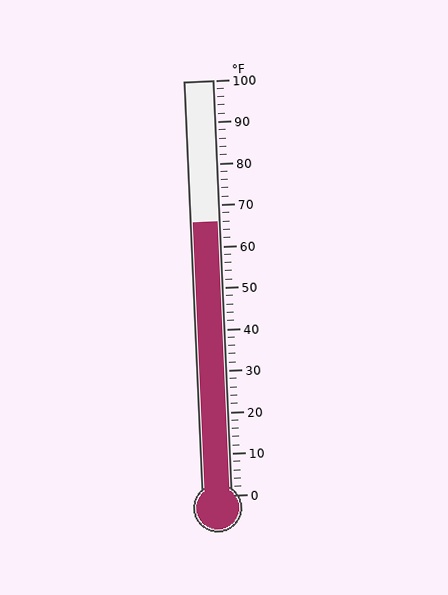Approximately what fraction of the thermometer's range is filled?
The thermometer is filled to approximately 65% of its range.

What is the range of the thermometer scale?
The thermometer scale ranges from 0°F to 100°F.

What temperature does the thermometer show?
The thermometer shows approximately 66°F.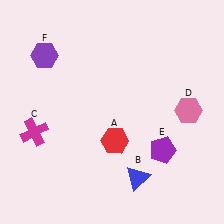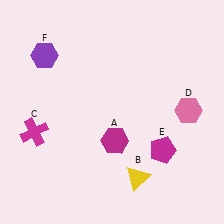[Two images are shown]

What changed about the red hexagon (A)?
In Image 1, A is red. In Image 2, it changed to magenta.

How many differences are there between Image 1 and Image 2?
There are 3 differences between the two images.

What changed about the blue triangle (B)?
In Image 1, B is blue. In Image 2, it changed to yellow.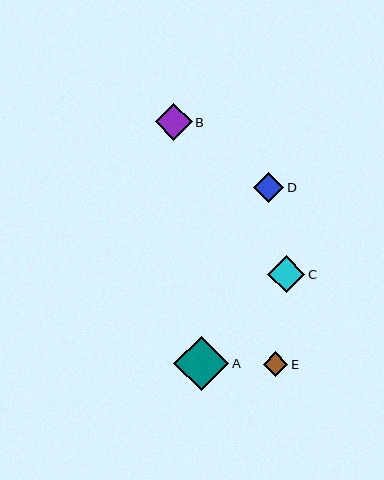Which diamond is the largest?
Diamond A is the largest with a size of approximately 55 pixels.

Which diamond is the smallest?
Diamond E is the smallest with a size of approximately 25 pixels.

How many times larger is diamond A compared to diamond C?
Diamond A is approximately 1.5 times the size of diamond C.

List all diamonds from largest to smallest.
From largest to smallest: A, C, B, D, E.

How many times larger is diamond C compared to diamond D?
Diamond C is approximately 1.2 times the size of diamond D.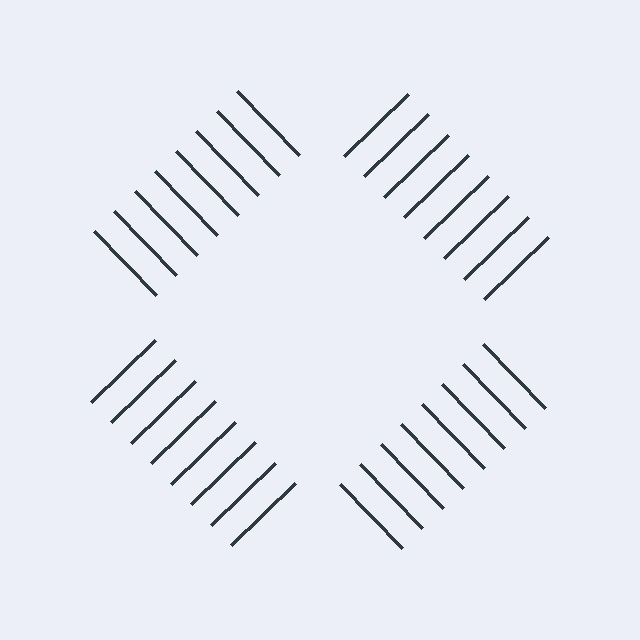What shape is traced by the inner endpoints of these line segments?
An illusory square — the line segments terminate on its edges but no continuous stroke is drawn.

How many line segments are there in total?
32 — 8 along each of the 4 edges.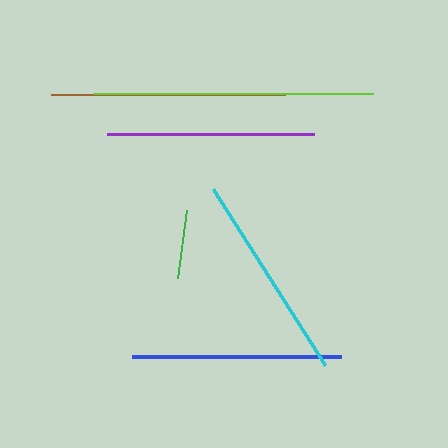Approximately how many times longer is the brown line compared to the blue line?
The brown line is approximately 1.1 times the length of the blue line.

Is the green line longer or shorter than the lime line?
The lime line is longer than the green line.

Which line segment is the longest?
The lime line is the longest at approximately 279 pixels.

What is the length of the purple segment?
The purple segment is approximately 207 pixels long.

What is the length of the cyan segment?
The cyan segment is approximately 209 pixels long.